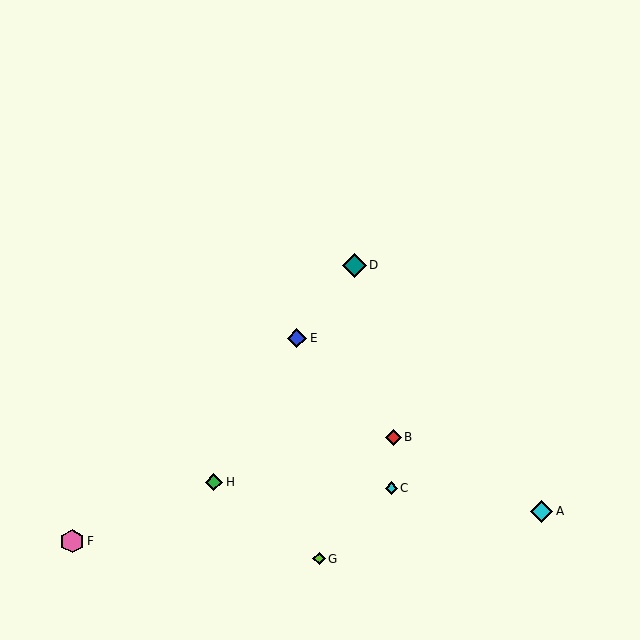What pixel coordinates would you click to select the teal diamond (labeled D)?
Click at (354, 265) to select the teal diamond D.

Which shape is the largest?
The teal diamond (labeled D) is the largest.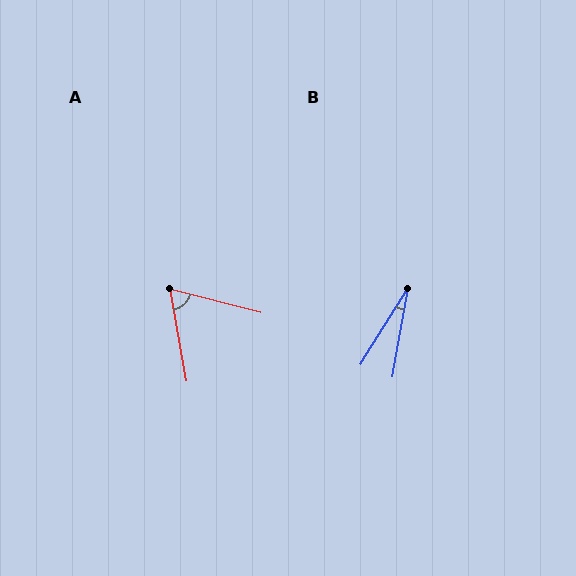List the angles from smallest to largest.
B (22°), A (65°).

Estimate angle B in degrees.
Approximately 22 degrees.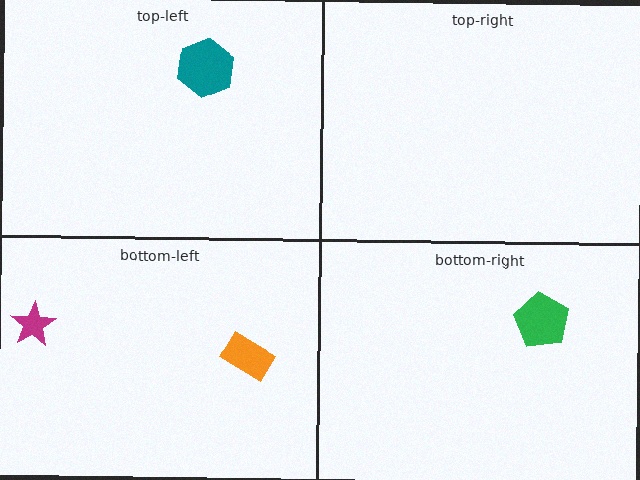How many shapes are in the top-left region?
1.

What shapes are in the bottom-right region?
The green pentagon.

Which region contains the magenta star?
The bottom-left region.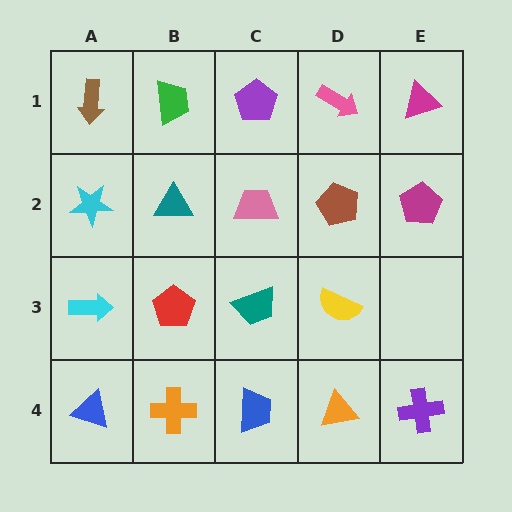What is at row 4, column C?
A blue trapezoid.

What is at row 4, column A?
A blue triangle.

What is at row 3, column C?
A teal trapezoid.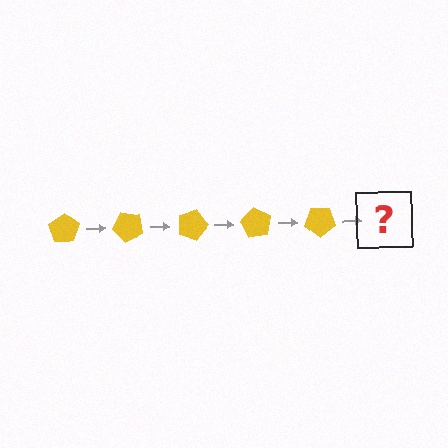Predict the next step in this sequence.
The next step is a yellow pentagon rotated 225 degrees.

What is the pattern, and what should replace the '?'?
The pattern is that the pentagon rotates 45 degrees each step. The '?' should be a yellow pentagon rotated 225 degrees.